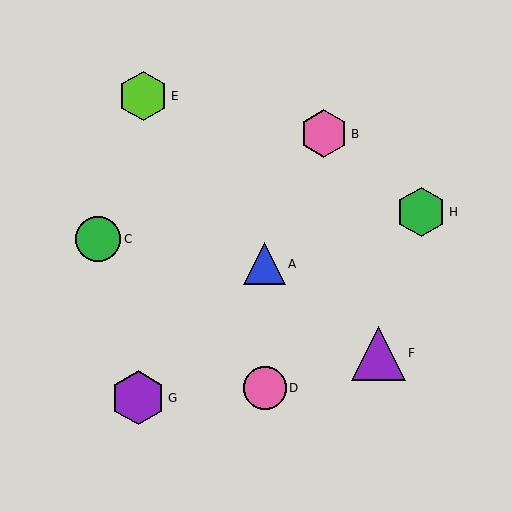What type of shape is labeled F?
Shape F is a purple triangle.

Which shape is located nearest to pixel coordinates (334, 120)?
The pink hexagon (labeled B) at (324, 134) is nearest to that location.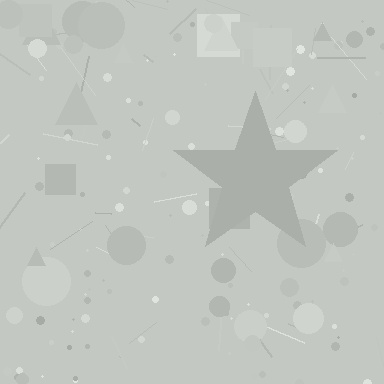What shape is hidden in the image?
A star is hidden in the image.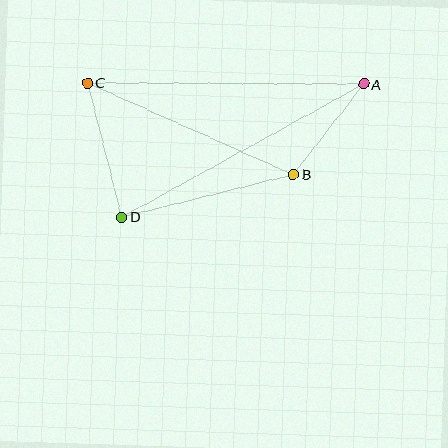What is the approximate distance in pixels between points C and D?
The distance between C and D is approximately 138 pixels.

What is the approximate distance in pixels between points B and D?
The distance between B and D is approximately 177 pixels.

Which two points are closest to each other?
Points A and B are closest to each other.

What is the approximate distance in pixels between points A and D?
The distance between A and D is approximately 276 pixels.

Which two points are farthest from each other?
Points A and C are farthest from each other.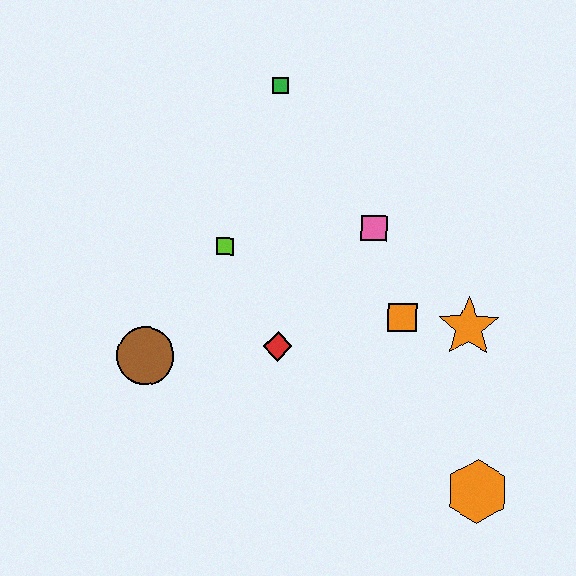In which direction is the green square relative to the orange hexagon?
The green square is above the orange hexagon.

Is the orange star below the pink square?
Yes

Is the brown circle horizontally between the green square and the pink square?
No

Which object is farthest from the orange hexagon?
The green square is farthest from the orange hexagon.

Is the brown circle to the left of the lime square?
Yes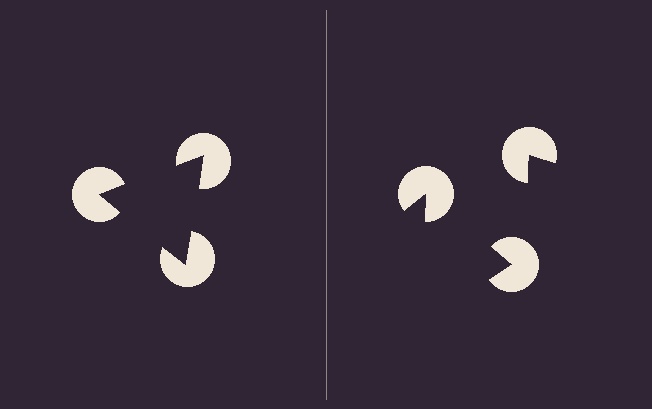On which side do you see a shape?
An illusory triangle appears on the left side. On the right side the wedge cuts are rotated, so no coherent shape forms.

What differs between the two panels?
The pac-man discs are positioned identically on both sides; only the wedge orientations differ. On the left they align to a triangle; on the right they are misaligned.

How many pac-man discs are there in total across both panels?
6 — 3 on each side.